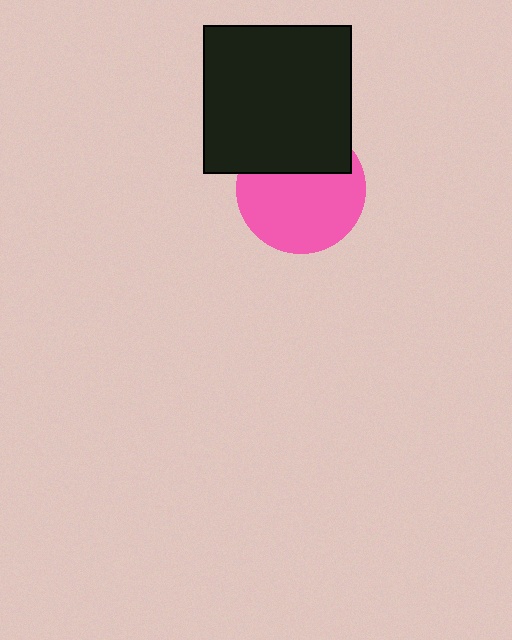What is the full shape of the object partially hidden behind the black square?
The partially hidden object is a pink circle.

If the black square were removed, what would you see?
You would see the complete pink circle.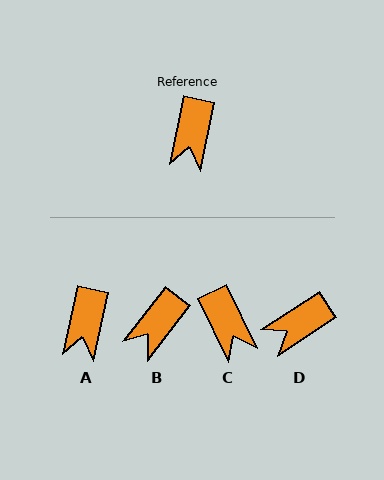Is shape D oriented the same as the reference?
No, it is off by about 45 degrees.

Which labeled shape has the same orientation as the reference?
A.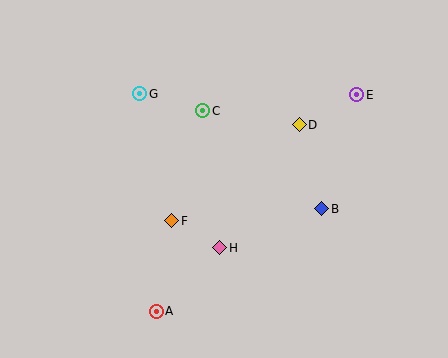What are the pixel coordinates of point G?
Point G is at (140, 94).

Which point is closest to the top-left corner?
Point G is closest to the top-left corner.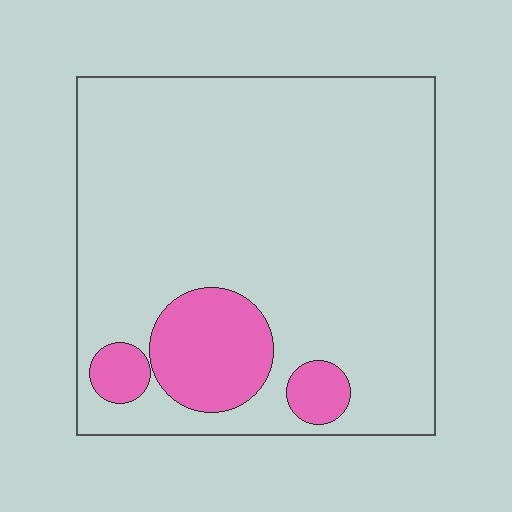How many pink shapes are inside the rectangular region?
3.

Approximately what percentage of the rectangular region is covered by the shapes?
Approximately 15%.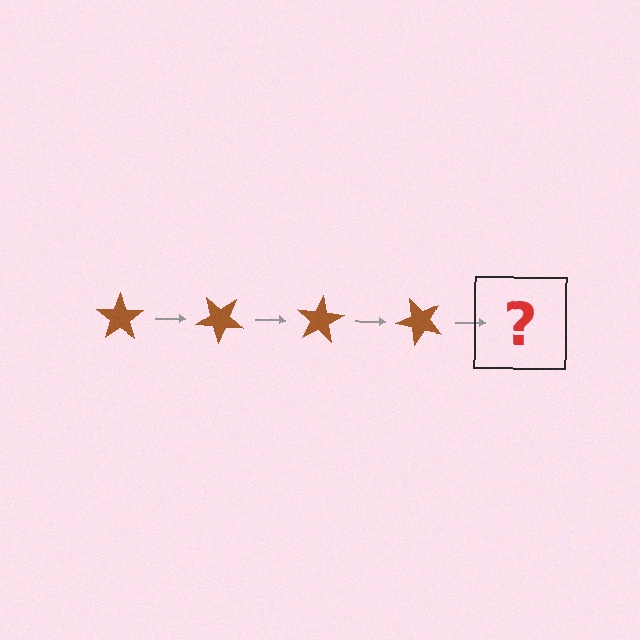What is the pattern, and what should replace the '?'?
The pattern is that the star rotates 40 degrees each step. The '?' should be a brown star rotated 160 degrees.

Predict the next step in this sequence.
The next step is a brown star rotated 160 degrees.